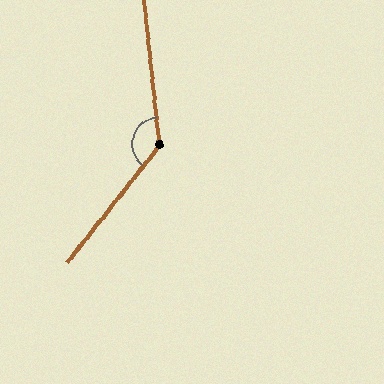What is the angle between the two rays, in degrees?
Approximately 136 degrees.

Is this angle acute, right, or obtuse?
It is obtuse.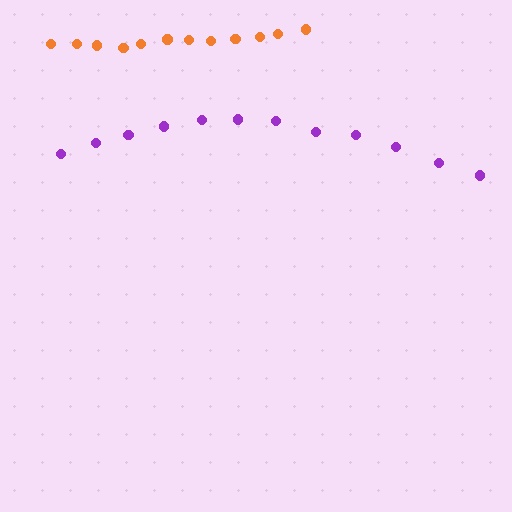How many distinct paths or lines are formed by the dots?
There are 2 distinct paths.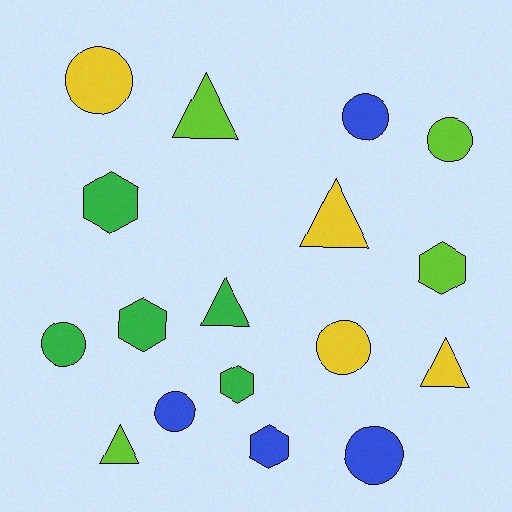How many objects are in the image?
There are 17 objects.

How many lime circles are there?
There is 1 lime circle.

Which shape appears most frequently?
Circle, with 7 objects.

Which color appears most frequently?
Green, with 5 objects.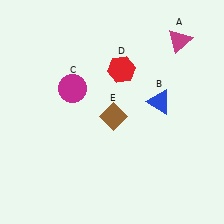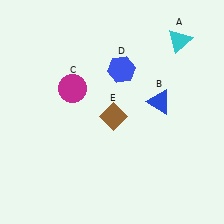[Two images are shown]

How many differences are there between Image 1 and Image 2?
There are 2 differences between the two images.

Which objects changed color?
A changed from magenta to cyan. D changed from red to blue.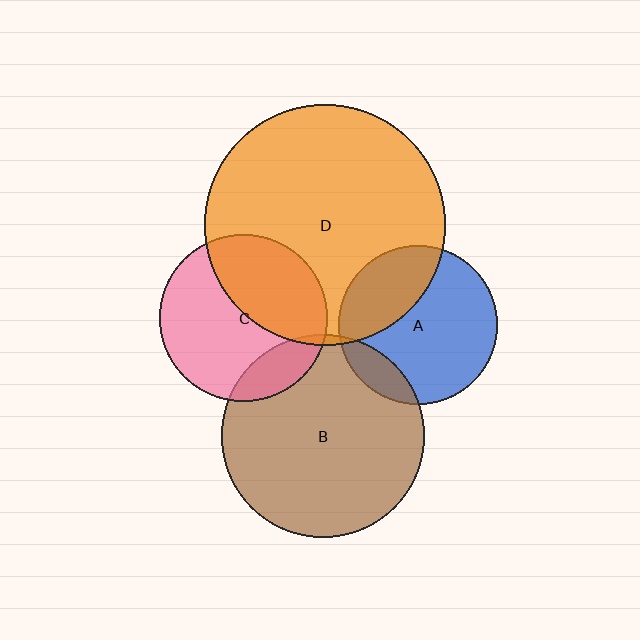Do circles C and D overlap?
Yes.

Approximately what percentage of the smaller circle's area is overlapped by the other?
Approximately 40%.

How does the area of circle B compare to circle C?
Approximately 1.5 times.